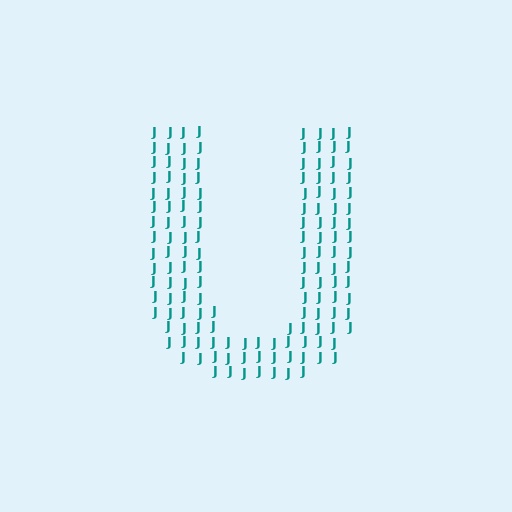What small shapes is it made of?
It is made of small letter J's.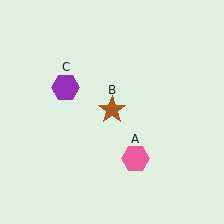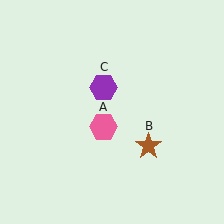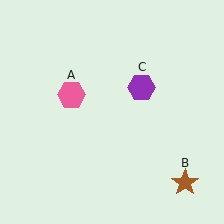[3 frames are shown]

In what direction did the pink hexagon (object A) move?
The pink hexagon (object A) moved up and to the left.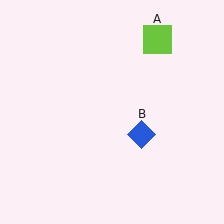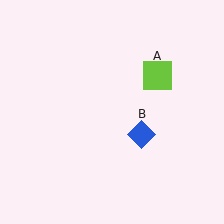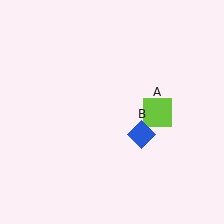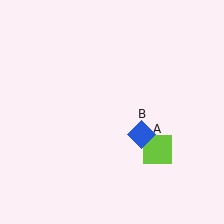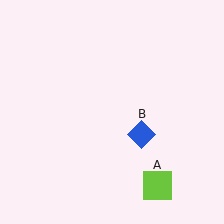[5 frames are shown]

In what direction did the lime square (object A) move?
The lime square (object A) moved down.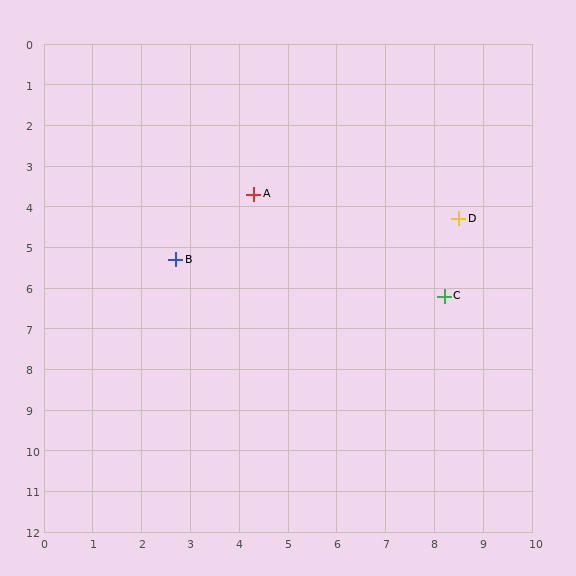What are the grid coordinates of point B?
Point B is at approximately (2.7, 5.3).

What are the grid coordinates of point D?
Point D is at approximately (8.5, 4.3).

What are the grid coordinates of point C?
Point C is at approximately (8.2, 6.2).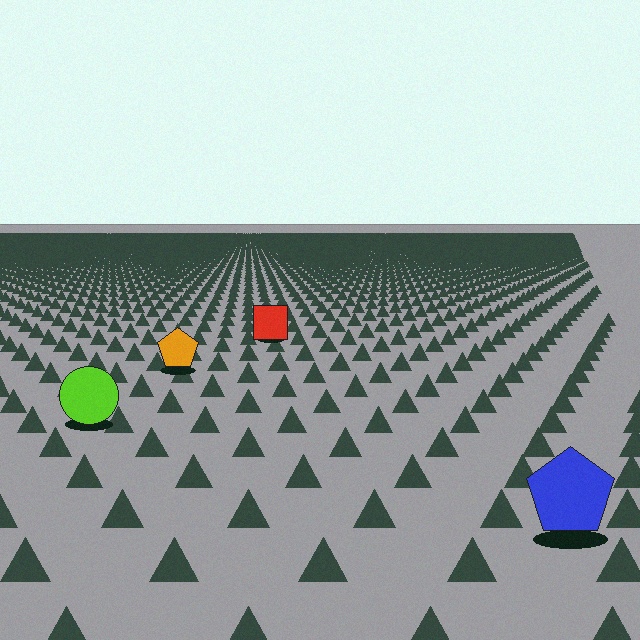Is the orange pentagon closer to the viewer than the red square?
Yes. The orange pentagon is closer — you can tell from the texture gradient: the ground texture is coarser near it.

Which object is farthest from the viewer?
The red square is farthest from the viewer. It appears smaller and the ground texture around it is denser.